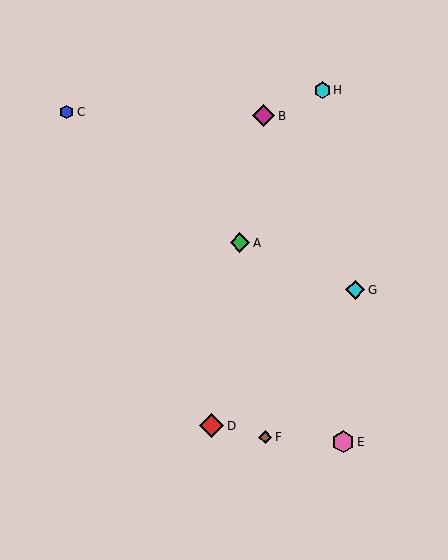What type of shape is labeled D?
Shape D is a red diamond.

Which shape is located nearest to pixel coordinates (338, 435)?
The pink hexagon (labeled E) at (343, 442) is nearest to that location.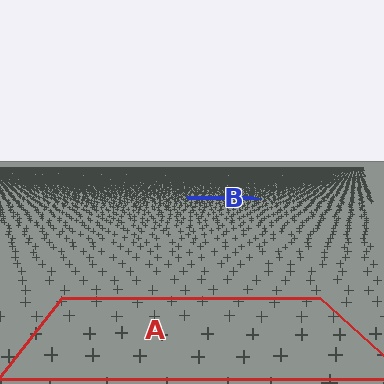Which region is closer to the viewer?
Region A is closer. The texture elements there are larger and more spread out.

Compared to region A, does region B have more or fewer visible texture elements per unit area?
Region B has more texture elements per unit area — they are packed more densely because it is farther away.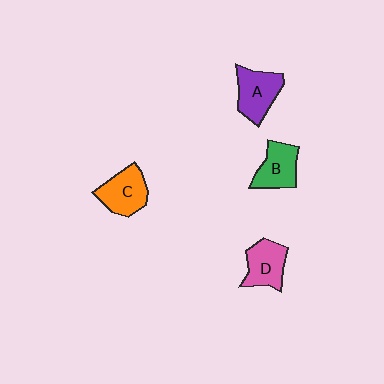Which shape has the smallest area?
Shape B (green).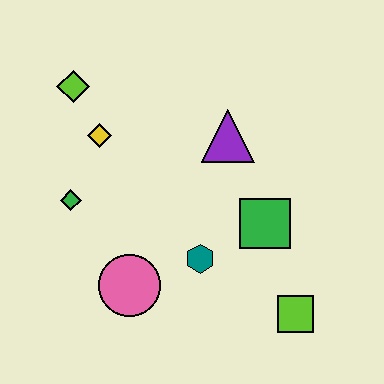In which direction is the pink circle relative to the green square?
The pink circle is to the left of the green square.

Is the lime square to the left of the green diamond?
No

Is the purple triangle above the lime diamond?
No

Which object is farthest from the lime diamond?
The lime square is farthest from the lime diamond.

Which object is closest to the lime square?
The green square is closest to the lime square.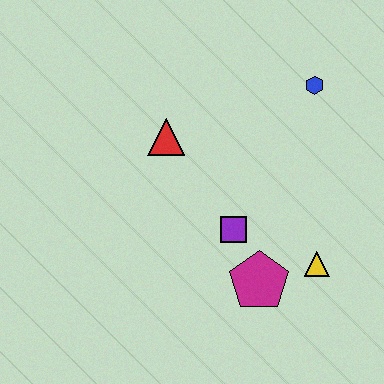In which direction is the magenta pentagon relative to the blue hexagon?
The magenta pentagon is below the blue hexagon.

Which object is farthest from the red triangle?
The yellow triangle is farthest from the red triangle.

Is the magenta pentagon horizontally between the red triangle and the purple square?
No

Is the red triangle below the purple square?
No